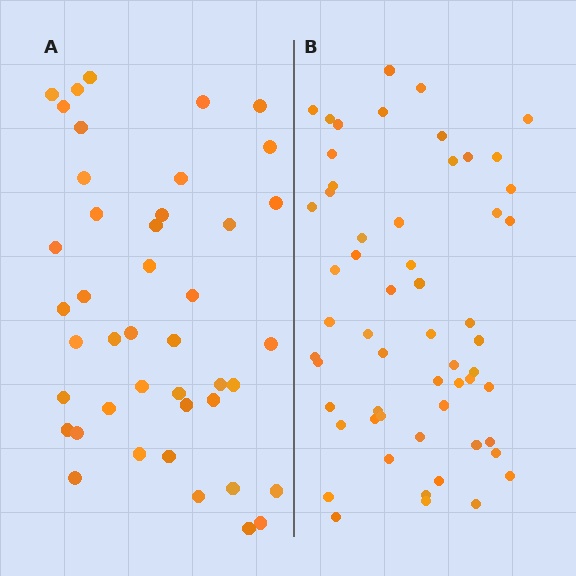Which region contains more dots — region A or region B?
Region B (the right region) has more dots.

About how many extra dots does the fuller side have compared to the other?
Region B has approximately 15 more dots than region A.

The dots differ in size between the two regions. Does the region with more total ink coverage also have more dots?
No. Region A has more total ink coverage because its dots are larger, but region B actually contains more individual dots. Total area can be misleading — the number of items is what matters here.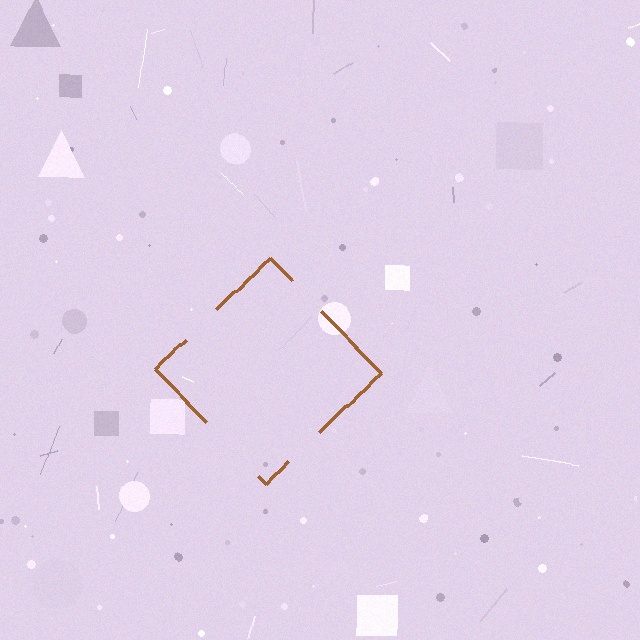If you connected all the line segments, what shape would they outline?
They would outline a diamond.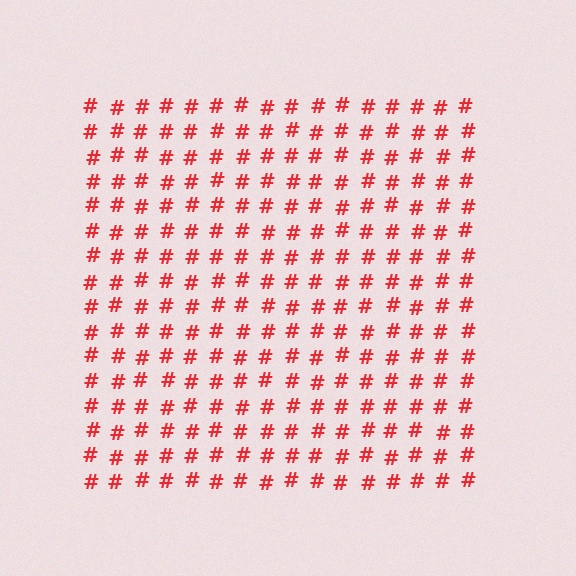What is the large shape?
The large shape is a square.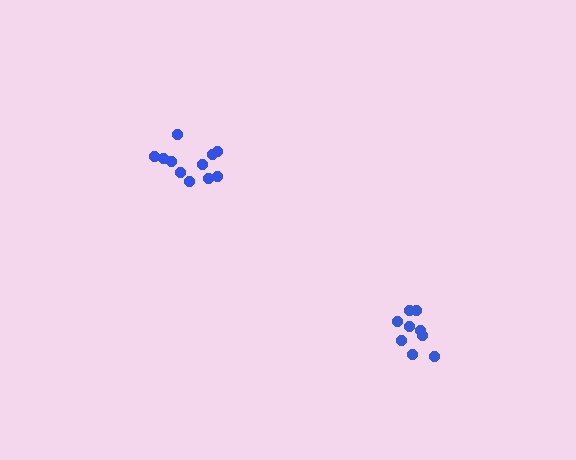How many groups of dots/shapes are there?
There are 2 groups.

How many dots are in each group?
Group 1: 11 dots, Group 2: 9 dots (20 total).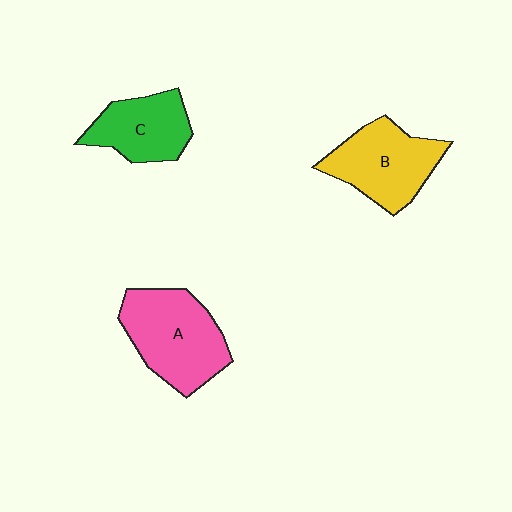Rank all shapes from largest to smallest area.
From largest to smallest: A (pink), B (yellow), C (green).